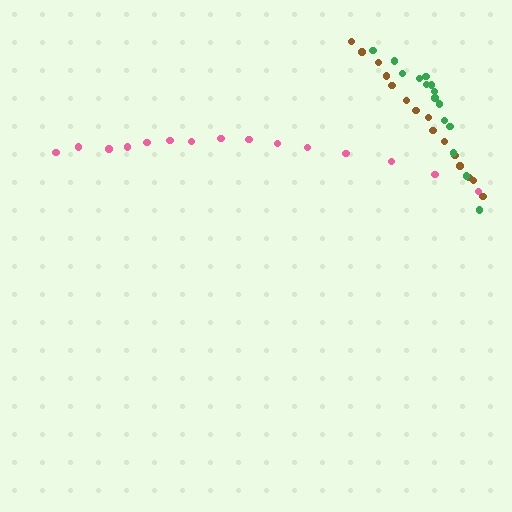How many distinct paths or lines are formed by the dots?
There are 3 distinct paths.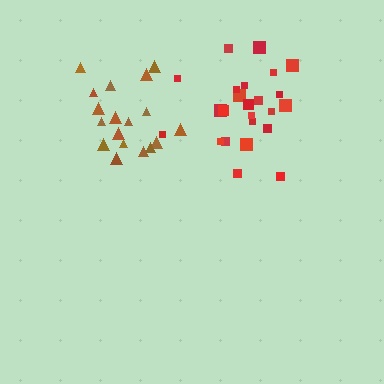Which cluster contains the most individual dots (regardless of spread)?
Red (24).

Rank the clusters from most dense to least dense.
red, brown.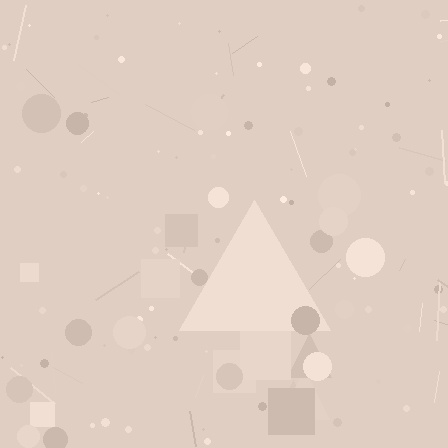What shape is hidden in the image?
A triangle is hidden in the image.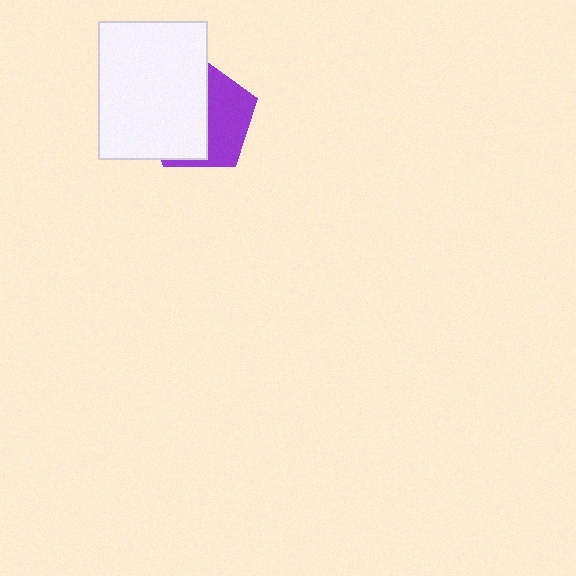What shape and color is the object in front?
The object in front is a white rectangle.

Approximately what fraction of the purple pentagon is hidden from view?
Roughly 56% of the purple pentagon is hidden behind the white rectangle.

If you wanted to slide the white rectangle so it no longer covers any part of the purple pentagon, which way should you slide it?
Slide it left — that is the most direct way to separate the two shapes.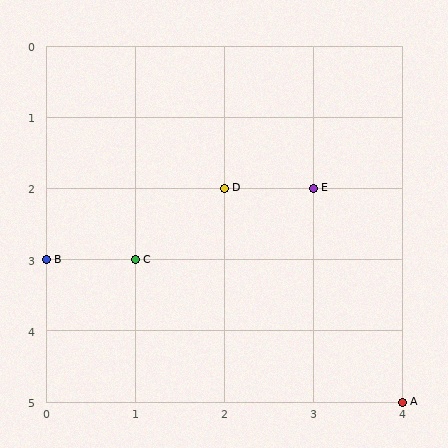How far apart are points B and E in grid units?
Points B and E are 3 columns and 1 row apart (about 3.2 grid units diagonally).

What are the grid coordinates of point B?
Point B is at grid coordinates (0, 3).